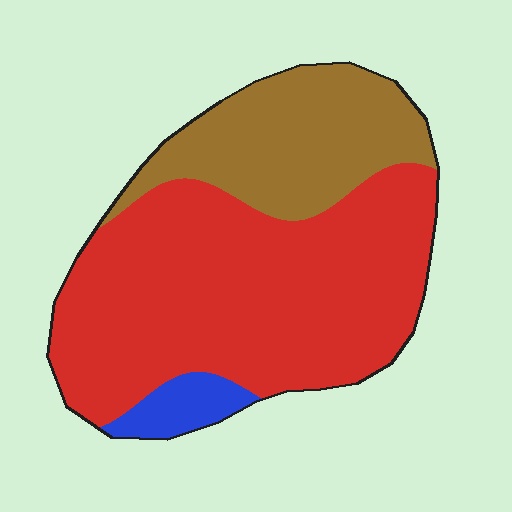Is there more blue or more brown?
Brown.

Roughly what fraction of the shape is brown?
Brown covers 28% of the shape.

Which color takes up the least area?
Blue, at roughly 5%.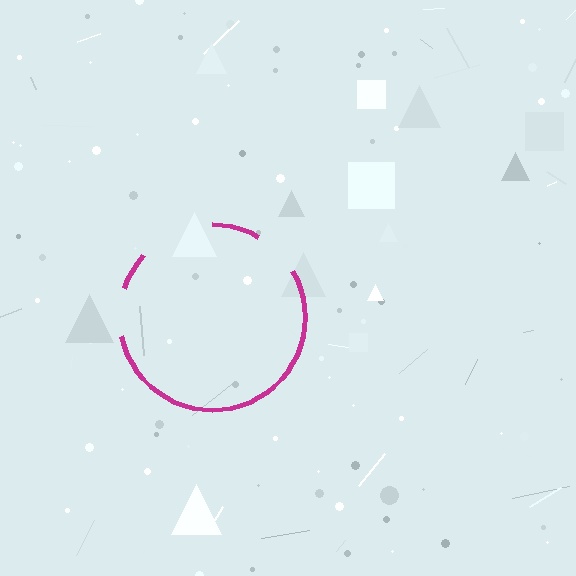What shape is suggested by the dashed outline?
The dashed outline suggests a circle.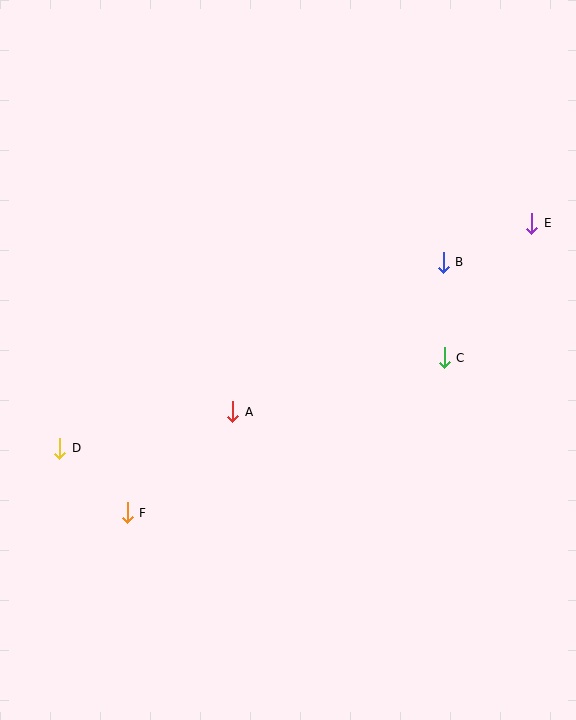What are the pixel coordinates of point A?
Point A is at (233, 412).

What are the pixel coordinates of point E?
Point E is at (532, 223).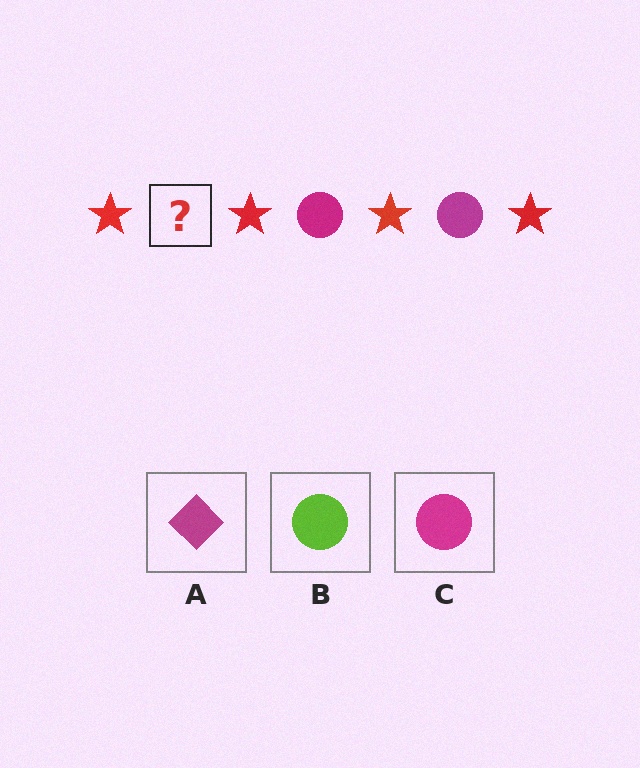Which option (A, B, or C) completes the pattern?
C.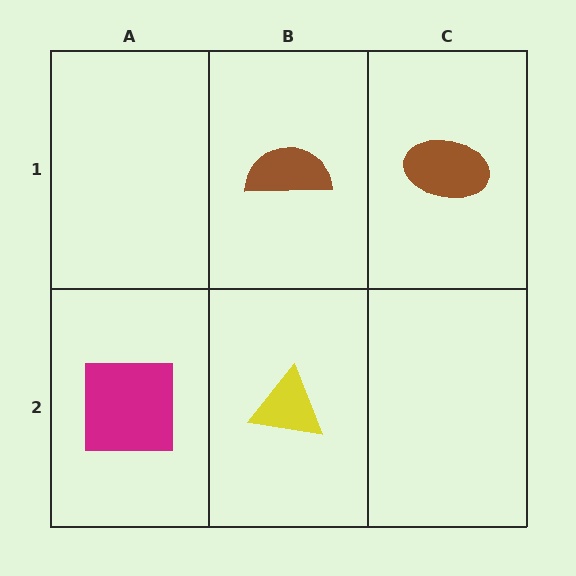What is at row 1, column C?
A brown ellipse.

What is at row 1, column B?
A brown semicircle.